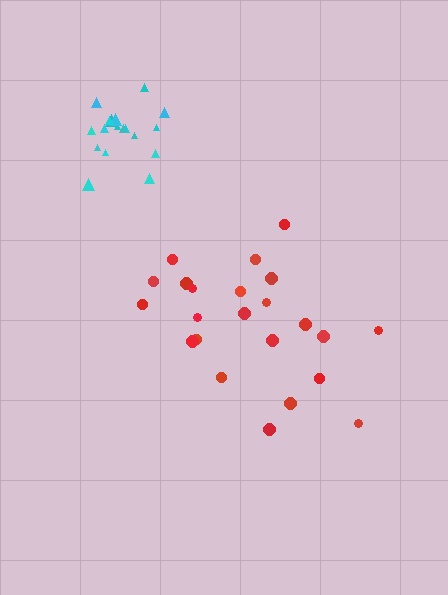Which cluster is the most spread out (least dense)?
Red.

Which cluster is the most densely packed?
Cyan.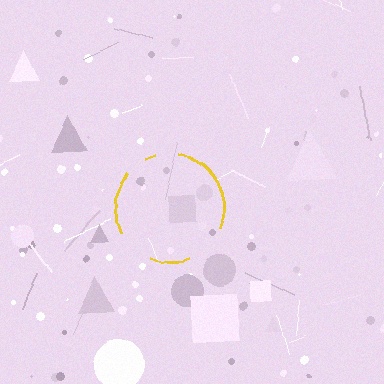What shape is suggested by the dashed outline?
The dashed outline suggests a circle.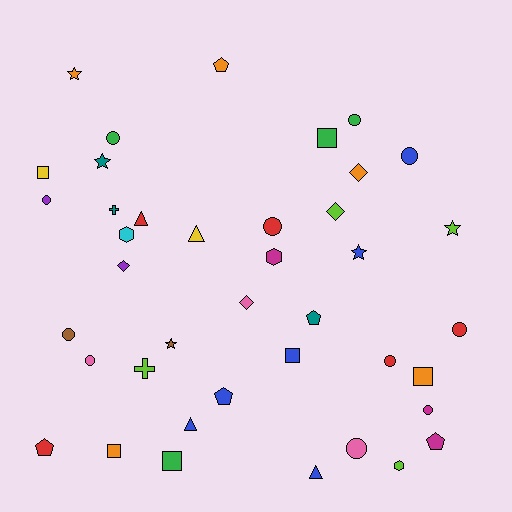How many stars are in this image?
There are 5 stars.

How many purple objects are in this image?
There are 2 purple objects.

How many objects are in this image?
There are 40 objects.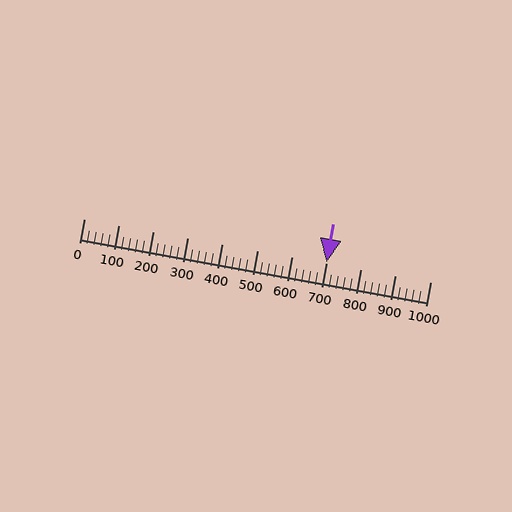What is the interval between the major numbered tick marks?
The major tick marks are spaced 100 units apart.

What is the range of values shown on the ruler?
The ruler shows values from 0 to 1000.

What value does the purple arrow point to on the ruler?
The purple arrow points to approximately 700.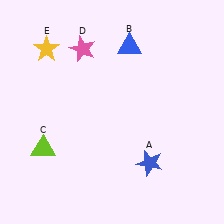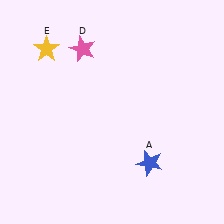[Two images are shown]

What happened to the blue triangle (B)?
The blue triangle (B) was removed in Image 2. It was in the top-right area of Image 1.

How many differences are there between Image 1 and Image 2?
There are 2 differences between the two images.